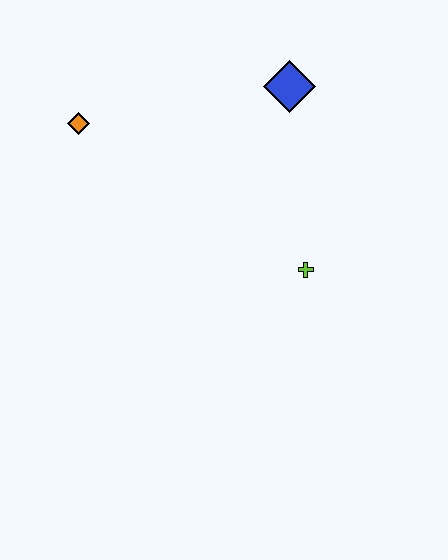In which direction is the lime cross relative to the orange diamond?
The lime cross is to the right of the orange diamond.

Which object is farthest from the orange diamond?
The lime cross is farthest from the orange diamond.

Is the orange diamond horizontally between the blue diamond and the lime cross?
No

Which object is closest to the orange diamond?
The blue diamond is closest to the orange diamond.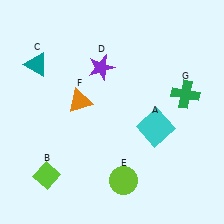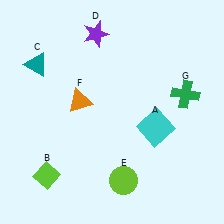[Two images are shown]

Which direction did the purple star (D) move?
The purple star (D) moved up.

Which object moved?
The purple star (D) moved up.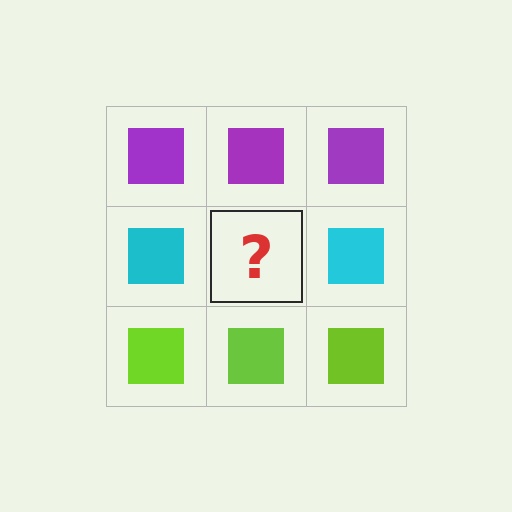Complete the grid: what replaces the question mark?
The question mark should be replaced with a cyan square.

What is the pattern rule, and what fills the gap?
The rule is that each row has a consistent color. The gap should be filled with a cyan square.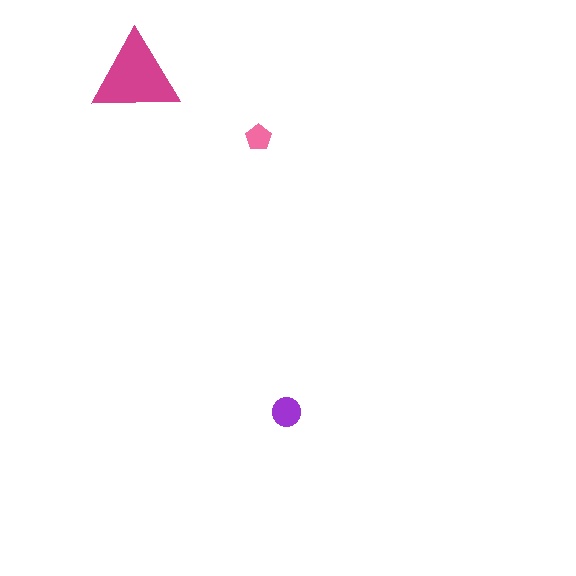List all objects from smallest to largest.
The pink pentagon, the purple circle, the magenta triangle.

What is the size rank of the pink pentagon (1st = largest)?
3rd.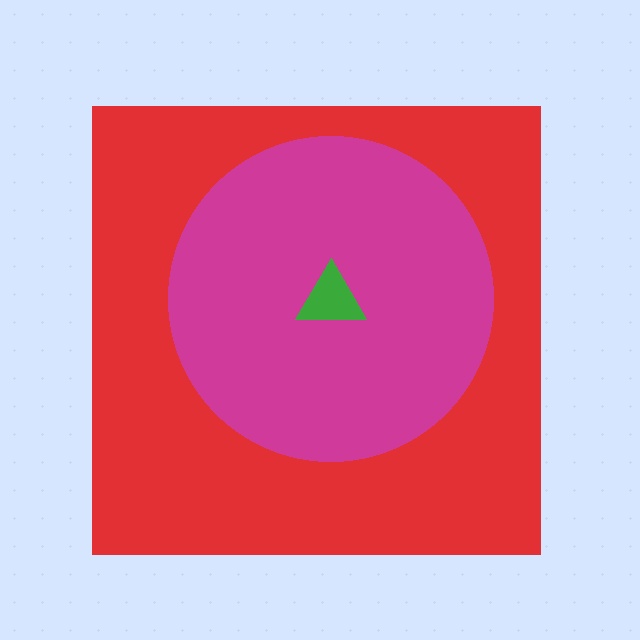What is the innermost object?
The green triangle.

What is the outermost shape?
The red square.